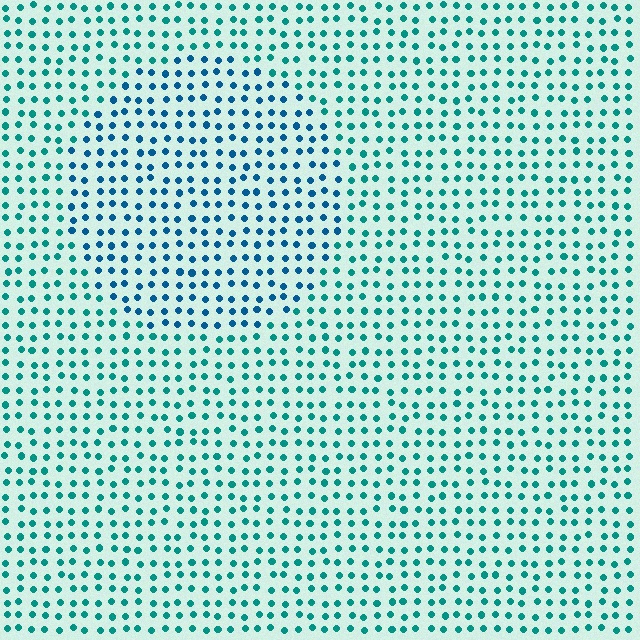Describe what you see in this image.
The image is filled with small teal elements in a uniform arrangement. A circle-shaped region is visible where the elements are tinted to a slightly different hue, forming a subtle color boundary.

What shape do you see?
I see a circle.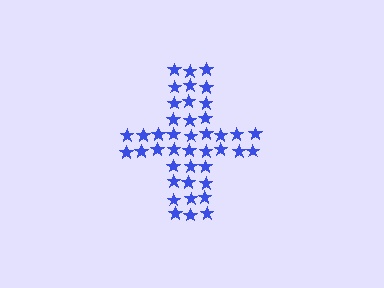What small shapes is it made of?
It is made of small stars.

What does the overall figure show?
The overall figure shows a cross.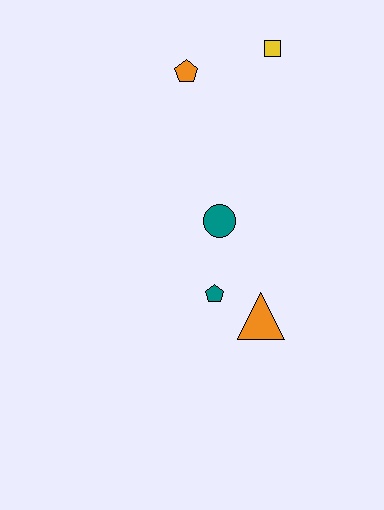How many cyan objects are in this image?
There are no cyan objects.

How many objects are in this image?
There are 5 objects.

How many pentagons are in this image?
There are 2 pentagons.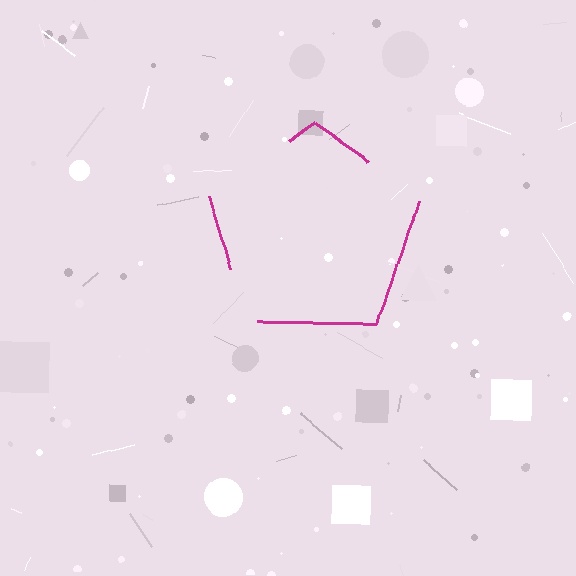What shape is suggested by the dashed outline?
The dashed outline suggests a pentagon.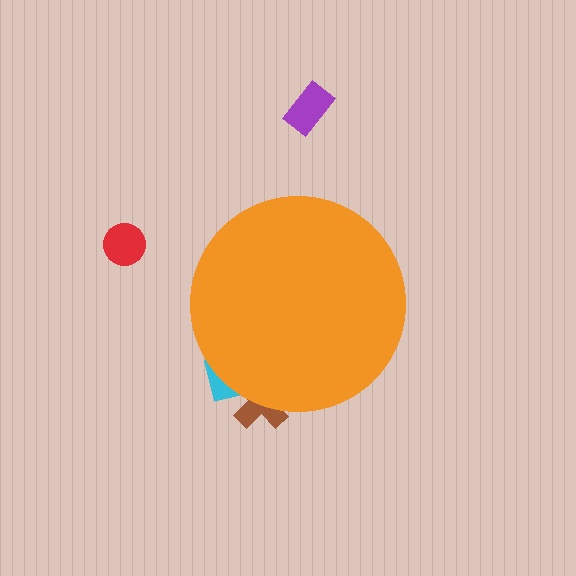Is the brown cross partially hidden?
Yes, the brown cross is partially hidden behind the orange circle.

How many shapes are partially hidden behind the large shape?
2 shapes are partially hidden.